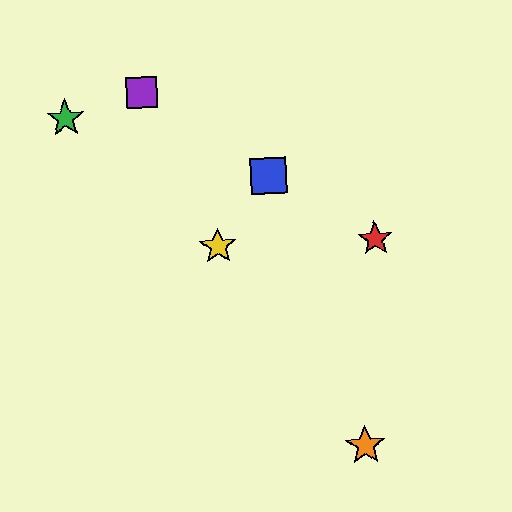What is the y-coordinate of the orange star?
The orange star is at y≈446.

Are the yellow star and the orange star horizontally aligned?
No, the yellow star is at y≈246 and the orange star is at y≈446.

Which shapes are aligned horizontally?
The red star, the yellow star are aligned horizontally.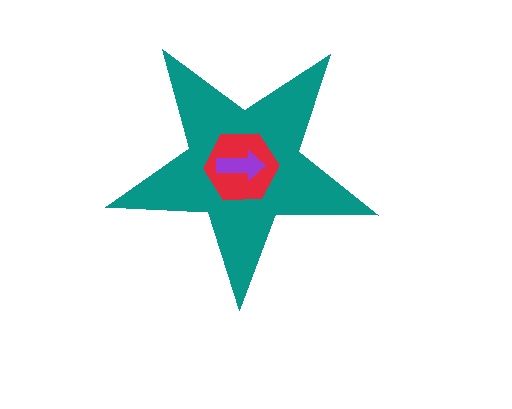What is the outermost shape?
The teal star.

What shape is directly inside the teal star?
The red hexagon.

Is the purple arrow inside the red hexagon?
Yes.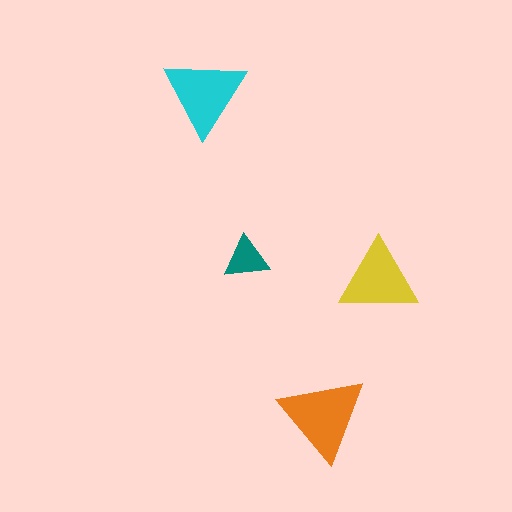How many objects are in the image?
There are 4 objects in the image.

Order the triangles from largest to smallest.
the orange one, the cyan one, the yellow one, the teal one.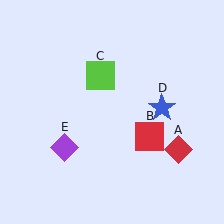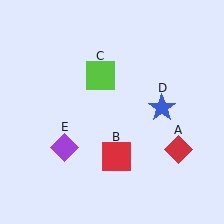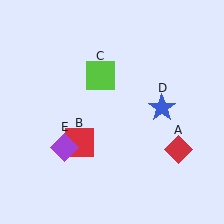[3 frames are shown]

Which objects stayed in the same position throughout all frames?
Red diamond (object A) and lime square (object C) and blue star (object D) and purple diamond (object E) remained stationary.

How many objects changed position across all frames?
1 object changed position: red square (object B).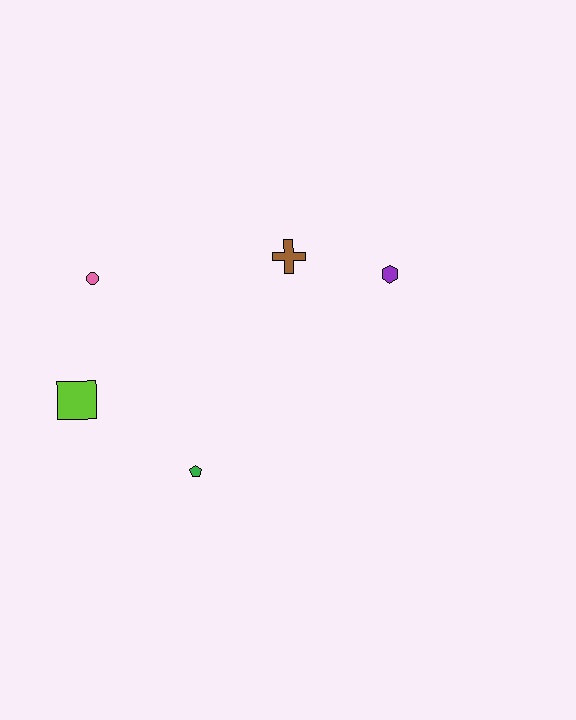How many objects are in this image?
There are 5 objects.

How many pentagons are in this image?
There is 1 pentagon.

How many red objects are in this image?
There are no red objects.